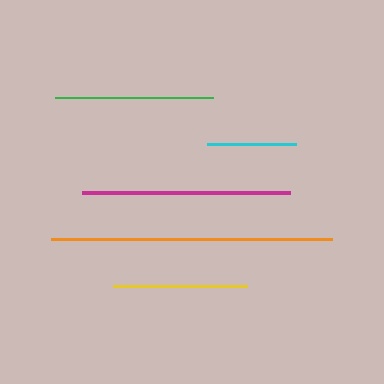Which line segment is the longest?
The orange line is the longest at approximately 281 pixels.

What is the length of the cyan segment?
The cyan segment is approximately 89 pixels long.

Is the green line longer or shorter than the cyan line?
The green line is longer than the cyan line.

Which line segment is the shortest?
The cyan line is the shortest at approximately 89 pixels.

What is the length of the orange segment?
The orange segment is approximately 281 pixels long.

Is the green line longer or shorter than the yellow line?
The green line is longer than the yellow line.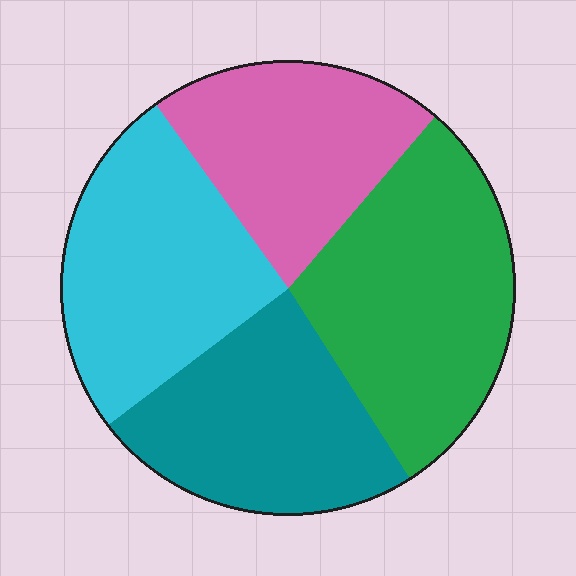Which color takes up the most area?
Green, at roughly 30%.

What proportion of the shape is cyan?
Cyan covers about 25% of the shape.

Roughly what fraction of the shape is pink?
Pink takes up about one fifth (1/5) of the shape.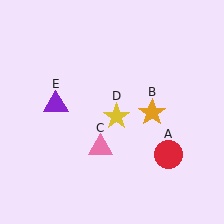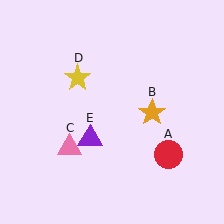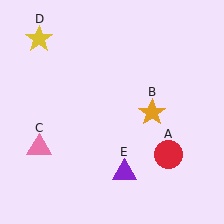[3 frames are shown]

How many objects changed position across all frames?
3 objects changed position: pink triangle (object C), yellow star (object D), purple triangle (object E).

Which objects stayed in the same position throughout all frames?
Red circle (object A) and orange star (object B) remained stationary.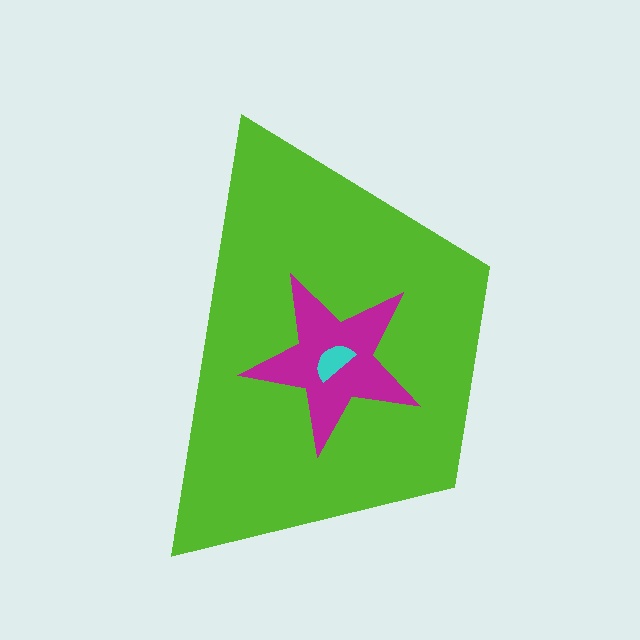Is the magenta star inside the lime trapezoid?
Yes.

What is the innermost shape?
The cyan semicircle.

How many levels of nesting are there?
3.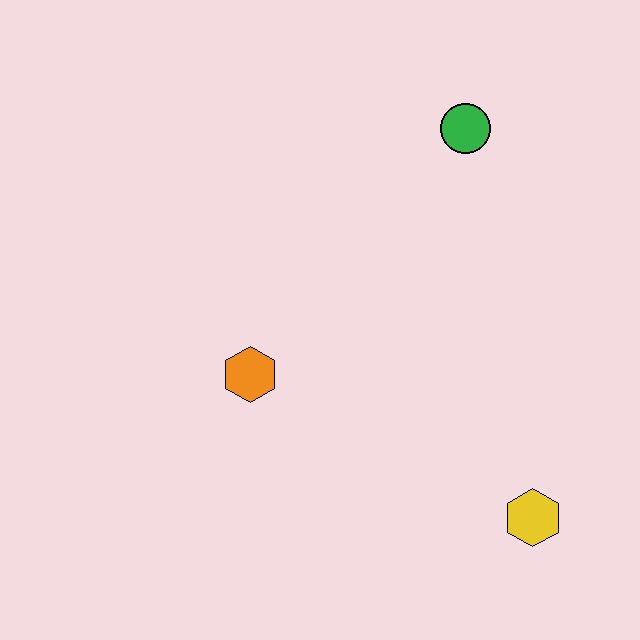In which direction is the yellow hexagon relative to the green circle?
The yellow hexagon is below the green circle.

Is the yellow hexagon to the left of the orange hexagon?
No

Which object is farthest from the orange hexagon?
The green circle is farthest from the orange hexagon.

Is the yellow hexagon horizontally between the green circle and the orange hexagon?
No